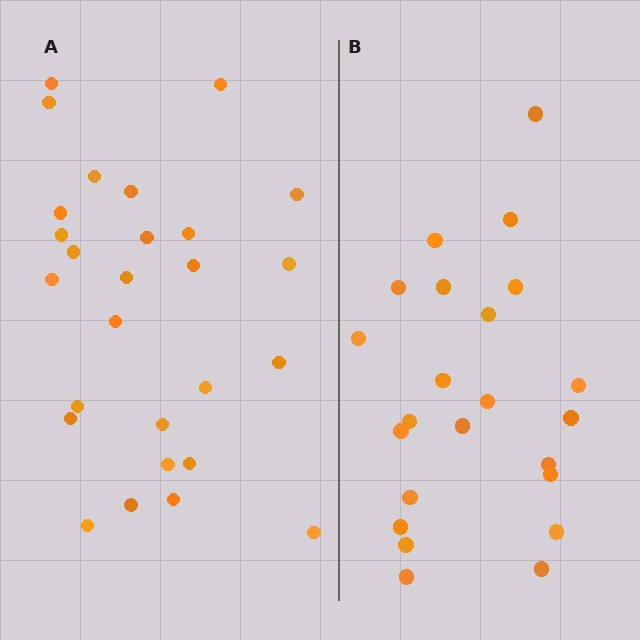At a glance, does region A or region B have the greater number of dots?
Region A (the left region) has more dots.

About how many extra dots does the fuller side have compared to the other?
Region A has about 4 more dots than region B.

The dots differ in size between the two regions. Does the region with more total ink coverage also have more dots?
No. Region B has more total ink coverage because its dots are larger, but region A actually contains more individual dots. Total area can be misleading — the number of items is what matters here.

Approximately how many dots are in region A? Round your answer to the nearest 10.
About 30 dots. (The exact count is 27, which rounds to 30.)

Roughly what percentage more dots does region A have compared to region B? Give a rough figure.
About 15% more.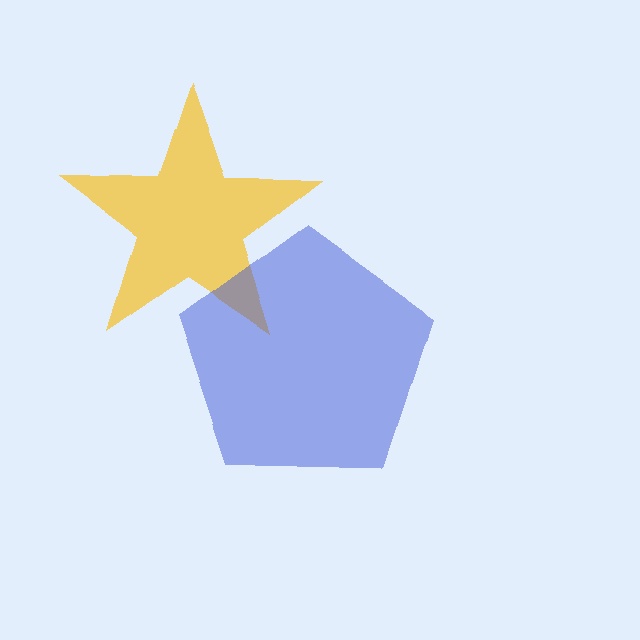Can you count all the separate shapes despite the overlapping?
Yes, there are 2 separate shapes.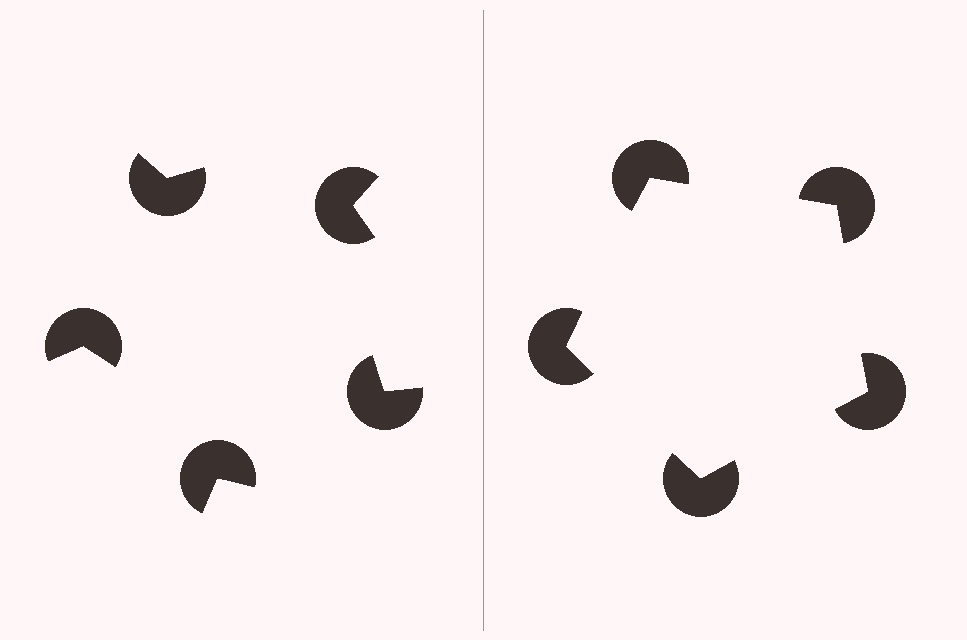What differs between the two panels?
The pac-man discs are positioned identically on both sides; only the wedge orientations differ. On the right they align to a pentagon; on the left they are misaligned.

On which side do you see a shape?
An illusory pentagon appears on the right side. On the left side the wedge cuts are rotated, so no coherent shape forms.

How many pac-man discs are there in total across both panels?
10 — 5 on each side.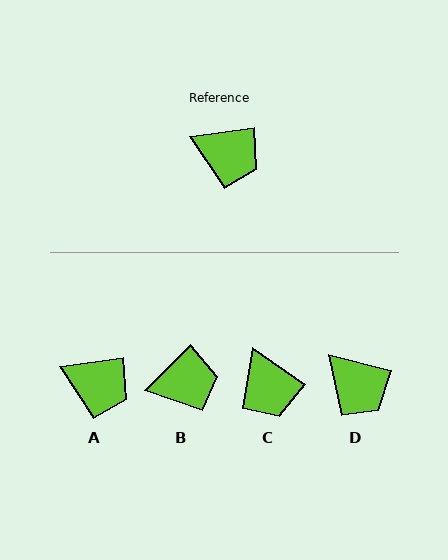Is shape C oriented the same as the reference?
No, it is off by about 43 degrees.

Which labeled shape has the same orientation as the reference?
A.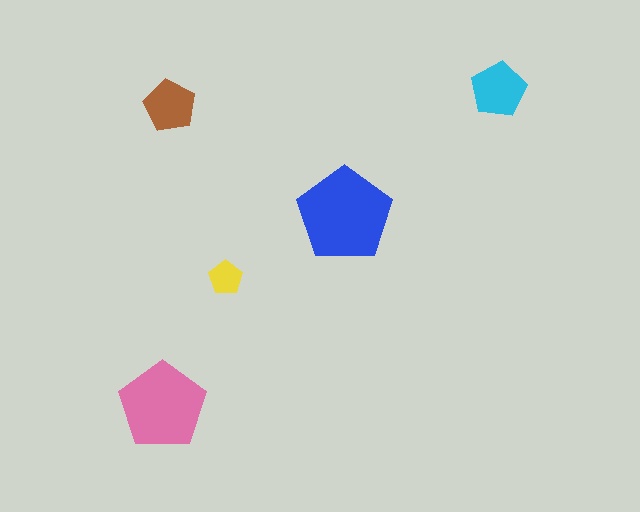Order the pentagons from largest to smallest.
the blue one, the pink one, the cyan one, the brown one, the yellow one.